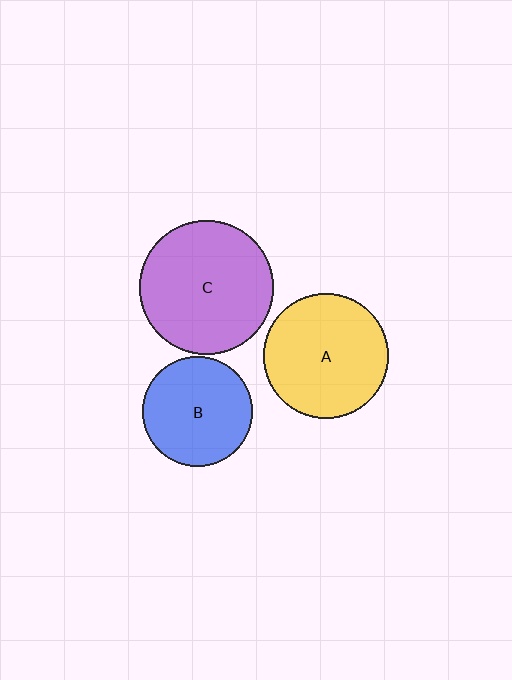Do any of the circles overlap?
No, none of the circles overlap.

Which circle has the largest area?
Circle C (purple).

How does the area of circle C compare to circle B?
Approximately 1.5 times.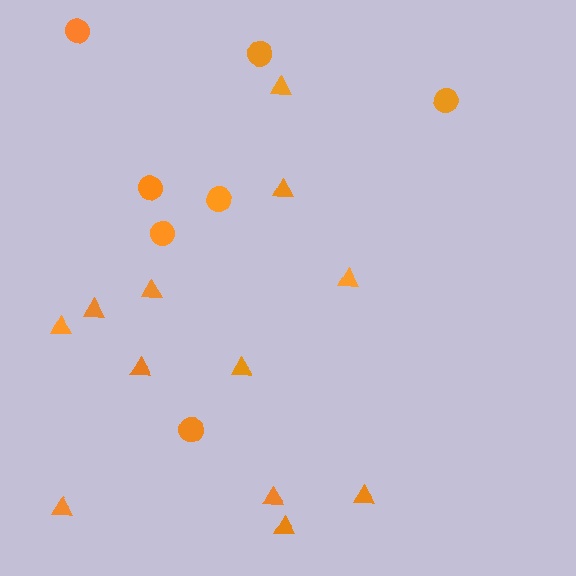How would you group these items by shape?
There are 2 groups: one group of triangles (12) and one group of circles (7).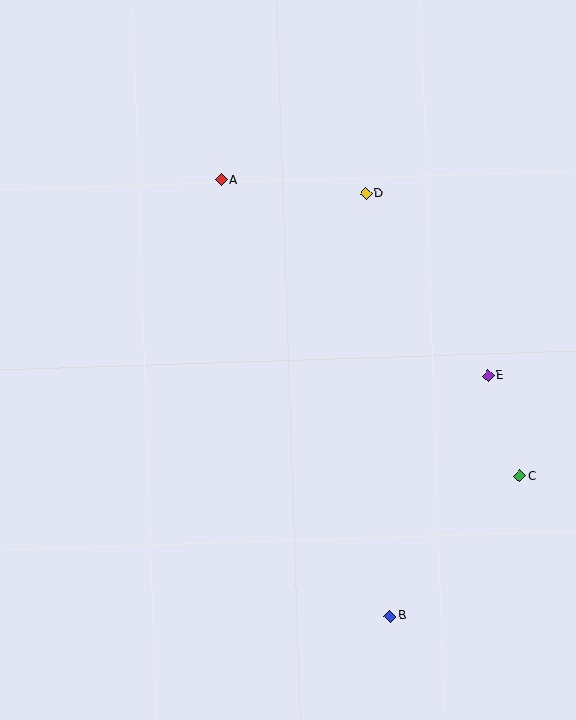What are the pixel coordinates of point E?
Point E is at (488, 376).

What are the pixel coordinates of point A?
Point A is at (221, 180).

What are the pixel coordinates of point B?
Point B is at (390, 616).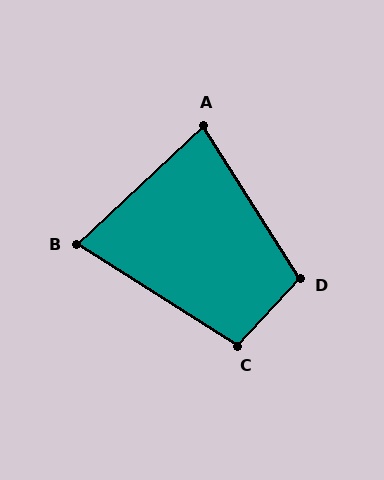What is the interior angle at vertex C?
Approximately 101 degrees (obtuse).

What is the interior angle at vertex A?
Approximately 79 degrees (acute).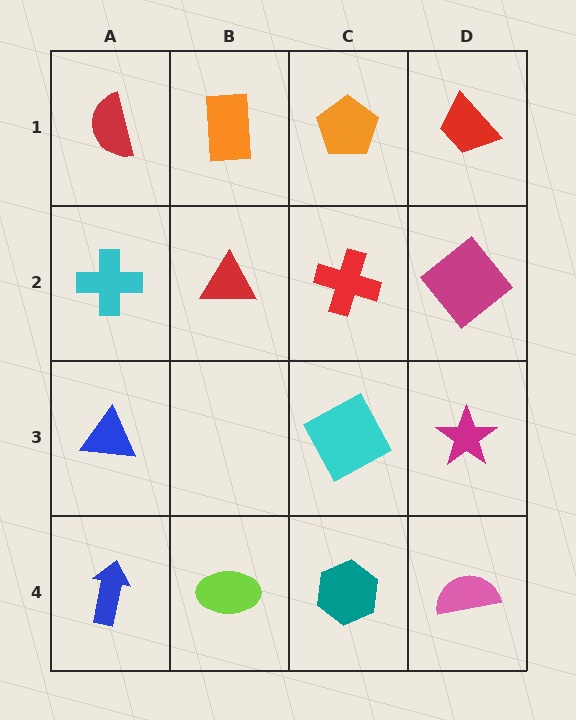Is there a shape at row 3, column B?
No, that cell is empty.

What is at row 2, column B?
A red triangle.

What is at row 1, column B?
An orange rectangle.